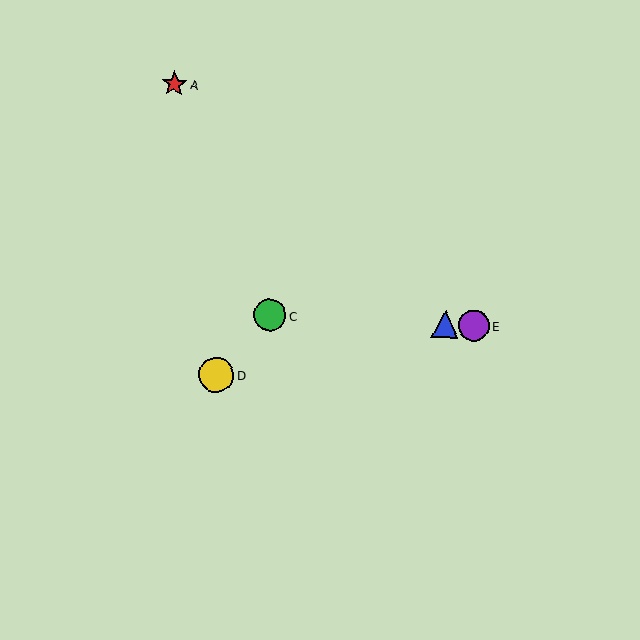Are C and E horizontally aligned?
Yes, both are at y≈315.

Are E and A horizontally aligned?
No, E is at y≈325 and A is at y≈84.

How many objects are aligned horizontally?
3 objects (B, C, E) are aligned horizontally.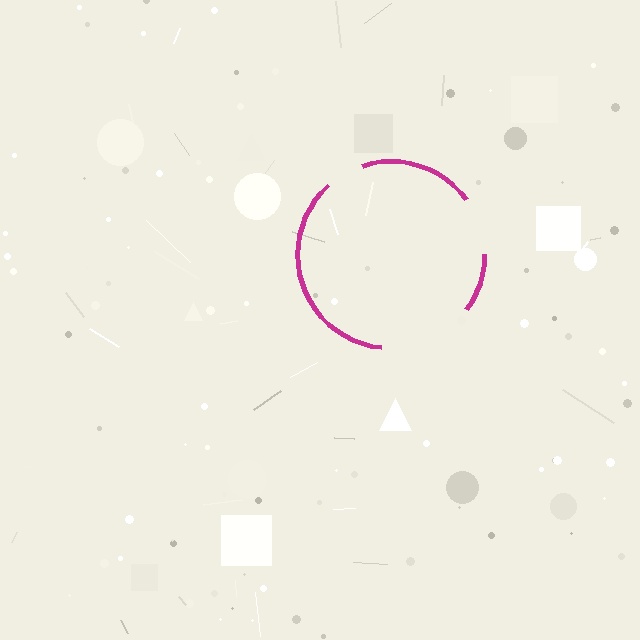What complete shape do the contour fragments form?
The contour fragments form a circle.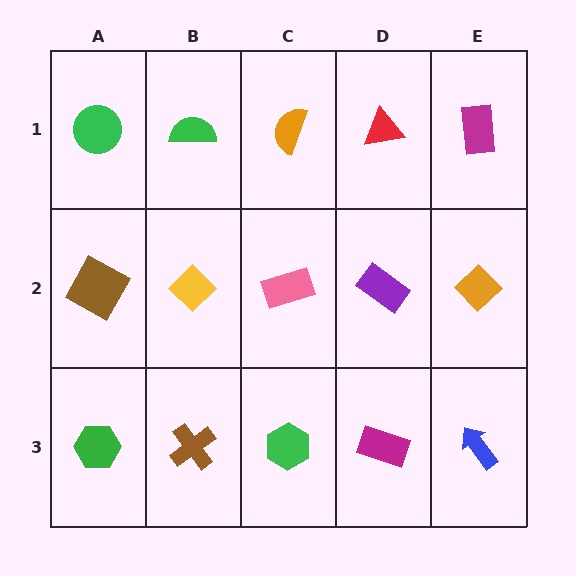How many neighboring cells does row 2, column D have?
4.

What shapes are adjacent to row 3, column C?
A pink rectangle (row 2, column C), a brown cross (row 3, column B), a magenta rectangle (row 3, column D).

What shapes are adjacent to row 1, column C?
A pink rectangle (row 2, column C), a green semicircle (row 1, column B), a red triangle (row 1, column D).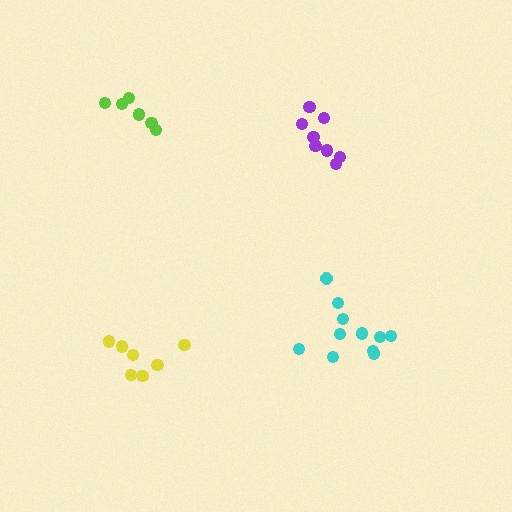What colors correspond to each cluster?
The clusters are colored: yellow, lime, purple, cyan.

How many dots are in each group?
Group 1: 7 dots, Group 2: 6 dots, Group 3: 8 dots, Group 4: 11 dots (32 total).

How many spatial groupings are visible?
There are 4 spatial groupings.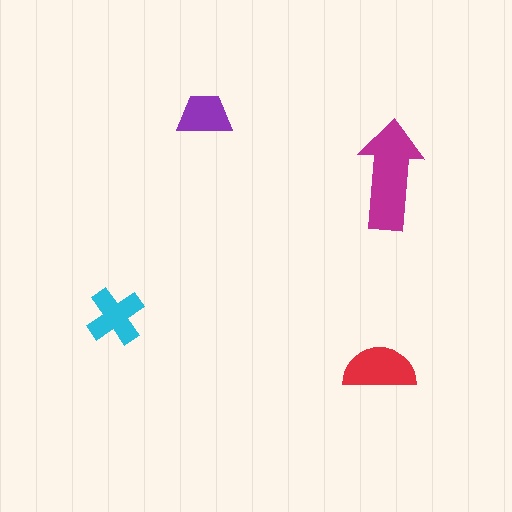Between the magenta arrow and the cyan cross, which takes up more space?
The magenta arrow.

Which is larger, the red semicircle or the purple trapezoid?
The red semicircle.